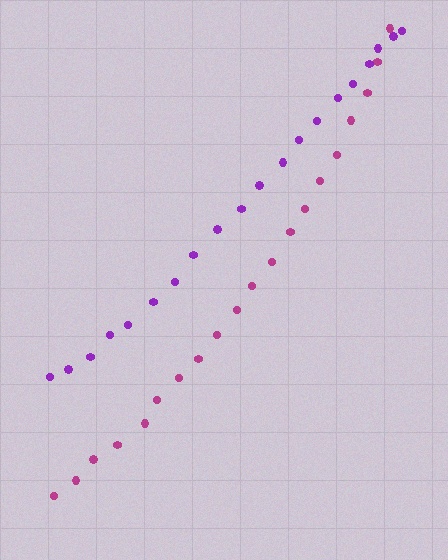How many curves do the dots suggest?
There are 2 distinct paths.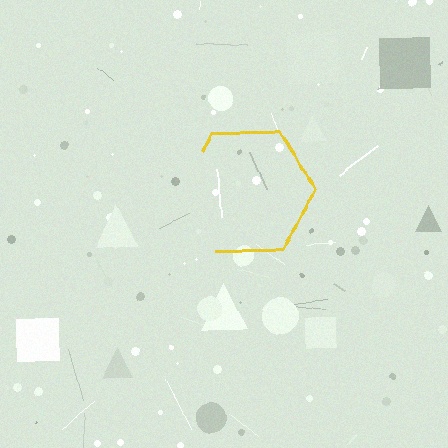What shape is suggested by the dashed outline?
The dashed outline suggests a hexagon.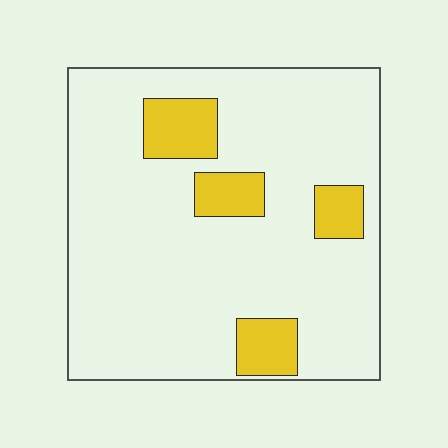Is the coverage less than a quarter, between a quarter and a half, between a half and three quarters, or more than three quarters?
Less than a quarter.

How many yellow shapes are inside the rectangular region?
4.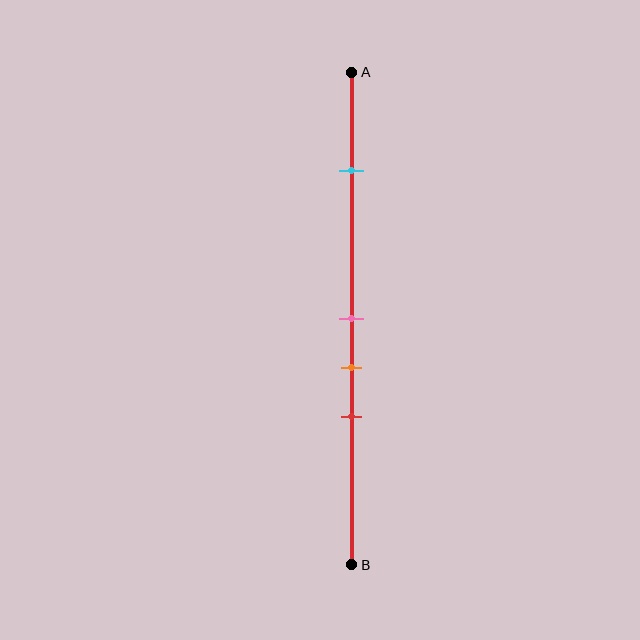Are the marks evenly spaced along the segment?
No, the marks are not evenly spaced.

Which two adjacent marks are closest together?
The pink and orange marks are the closest adjacent pair.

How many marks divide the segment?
There are 4 marks dividing the segment.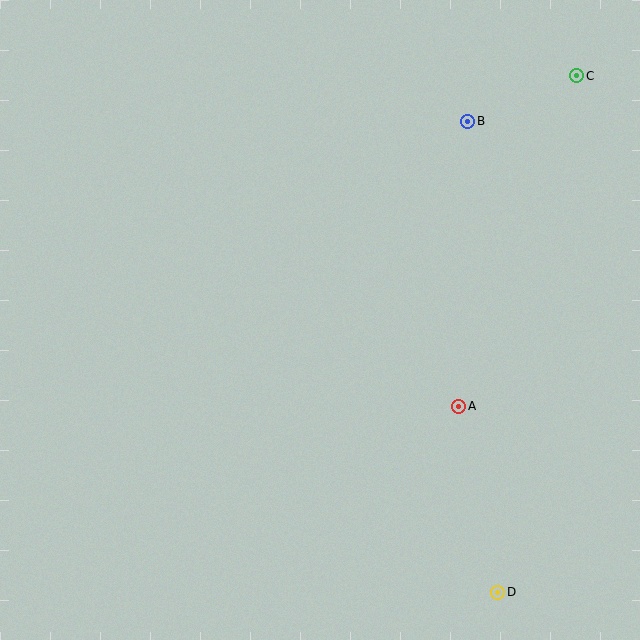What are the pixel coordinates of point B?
Point B is at (468, 121).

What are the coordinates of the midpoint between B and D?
The midpoint between B and D is at (483, 357).